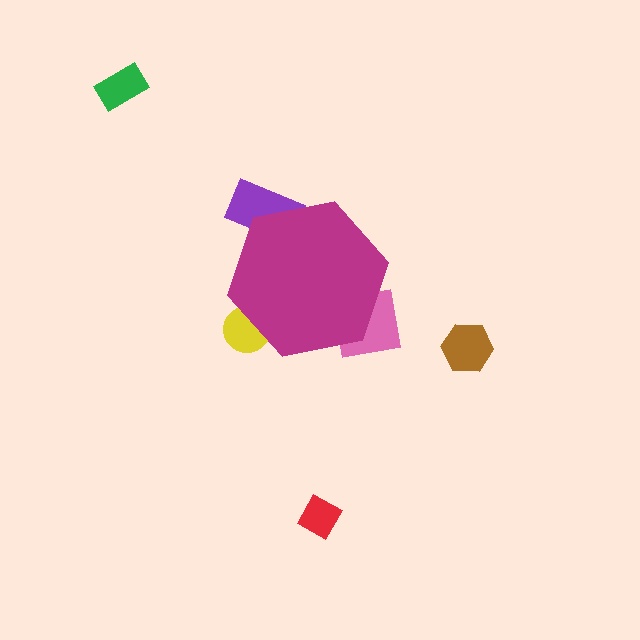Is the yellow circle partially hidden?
Yes, the yellow circle is partially hidden behind the magenta hexagon.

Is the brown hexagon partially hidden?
No, the brown hexagon is fully visible.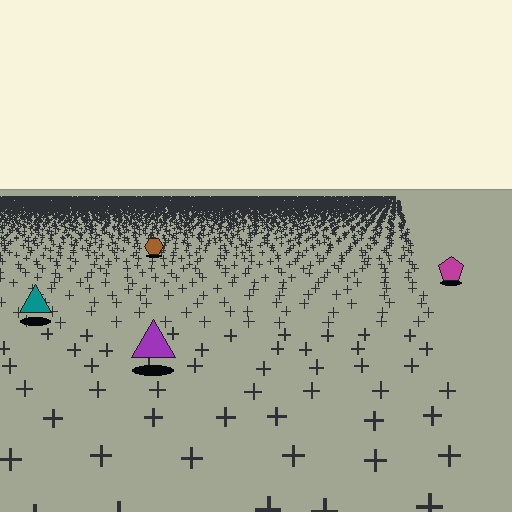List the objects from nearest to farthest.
From nearest to farthest: the purple triangle, the teal triangle, the magenta pentagon, the brown hexagon.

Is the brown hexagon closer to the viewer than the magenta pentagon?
No. The magenta pentagon is closer — you can tell from the texture gradient: the ground texture is coarser near it.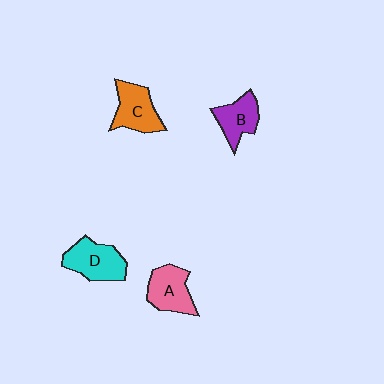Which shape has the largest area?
Shape D (cyan).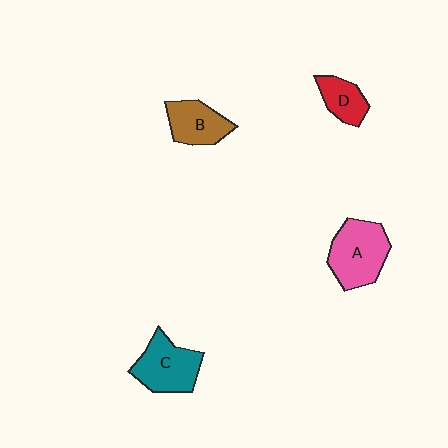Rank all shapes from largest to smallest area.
From largest to smallest: A (pink), C (teal), B (brown), D (red).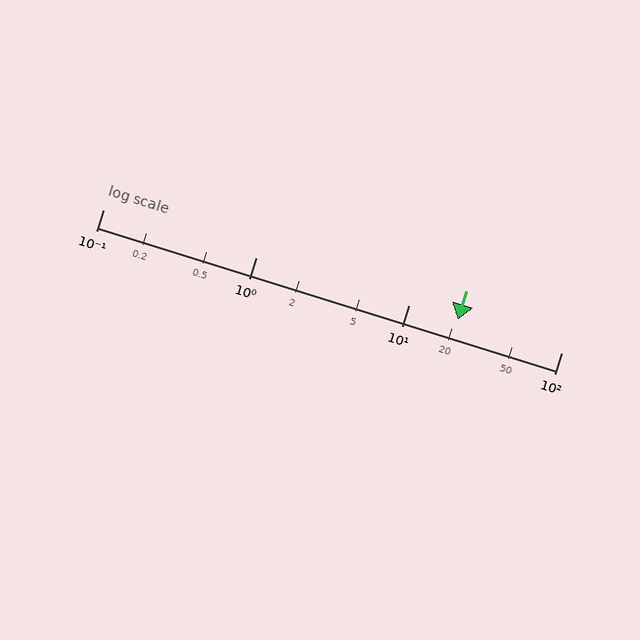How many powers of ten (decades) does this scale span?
The scale spans 3 decades, from 0.1 to 100.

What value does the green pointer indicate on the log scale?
The pointer indicates approximately 21.